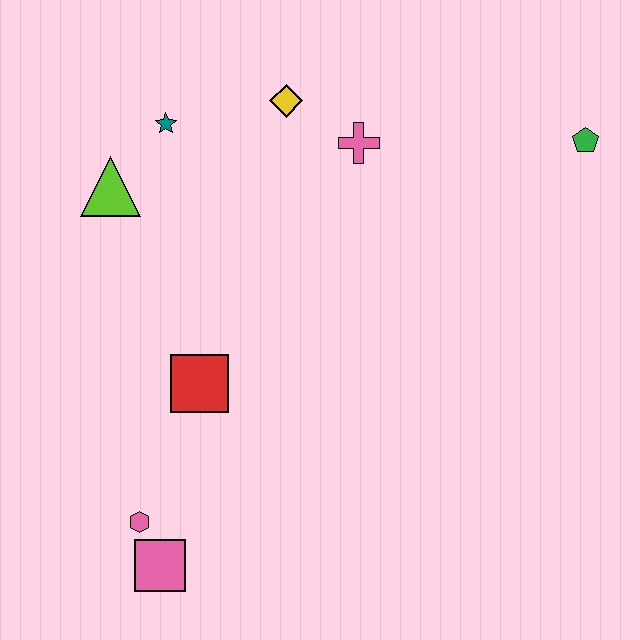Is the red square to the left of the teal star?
No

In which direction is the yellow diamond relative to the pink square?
The yellow diamond is above the pink square.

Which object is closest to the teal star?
The lime triangle is closest to the teal star.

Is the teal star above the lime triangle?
Yes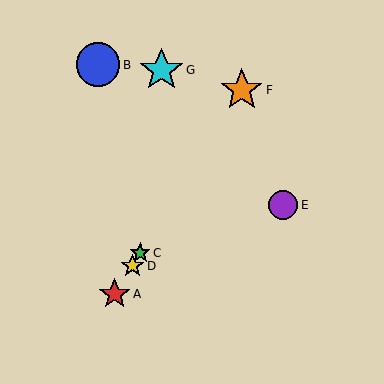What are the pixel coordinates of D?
Object D is at (132, 266).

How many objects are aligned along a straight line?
4 objects (A, C, D, F) are aligned along a straight line.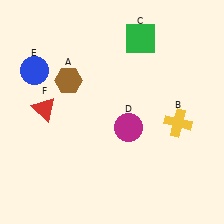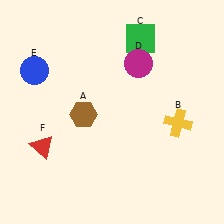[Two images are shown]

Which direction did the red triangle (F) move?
The red triangle (F) moved down.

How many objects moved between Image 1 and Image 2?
3 objects moved between the two images.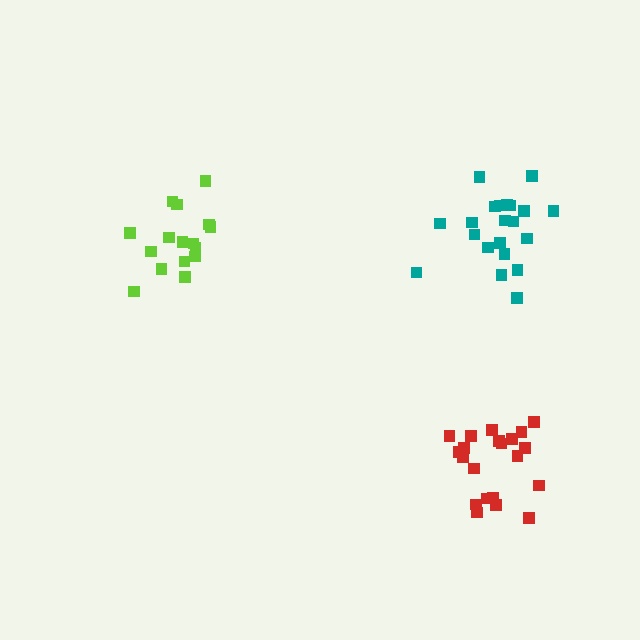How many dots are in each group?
Group 1: 16 dots, Group 2: 21 dots, Group 3: 21 dots (58 total).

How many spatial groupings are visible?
There are 3 spatial groupings.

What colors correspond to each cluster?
The clusters are colored: lime, teal, red.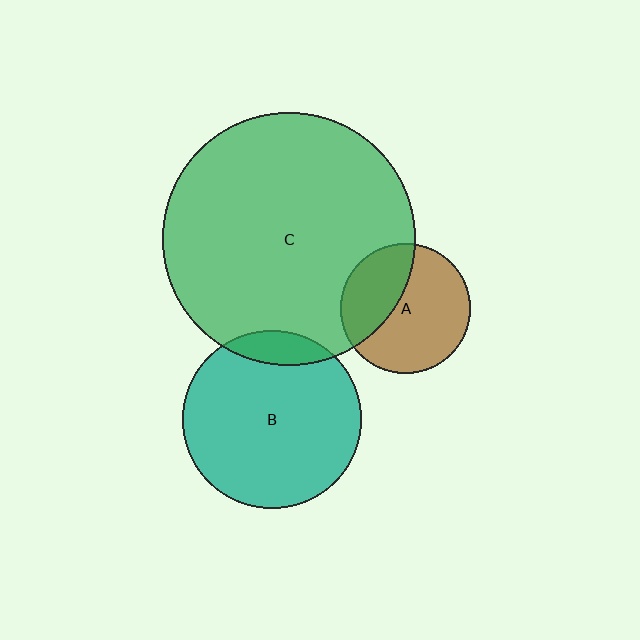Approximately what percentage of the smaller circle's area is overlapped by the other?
Approximately 10%.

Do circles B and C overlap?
Yes.